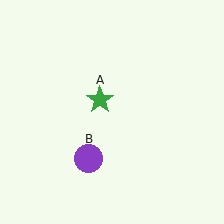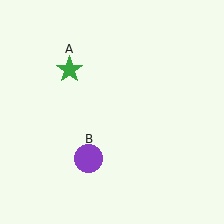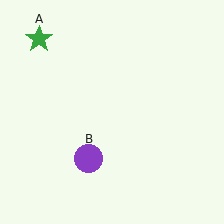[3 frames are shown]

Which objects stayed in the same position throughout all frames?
Purple circle (object B) remained stationary.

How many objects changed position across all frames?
1 object changed position: green star (object A).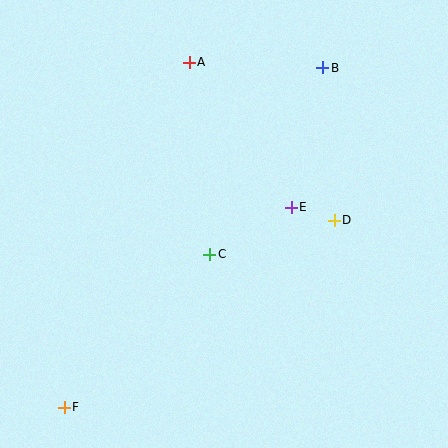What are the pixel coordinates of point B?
Point B is at (323, 68).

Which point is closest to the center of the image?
Point C at (210, 254) is closest to the center.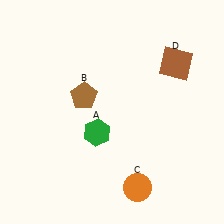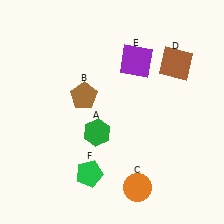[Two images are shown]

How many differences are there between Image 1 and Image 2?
There are 2 differences between the two images.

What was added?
A purple square (E), a green pentagon (F) were added in Image 2.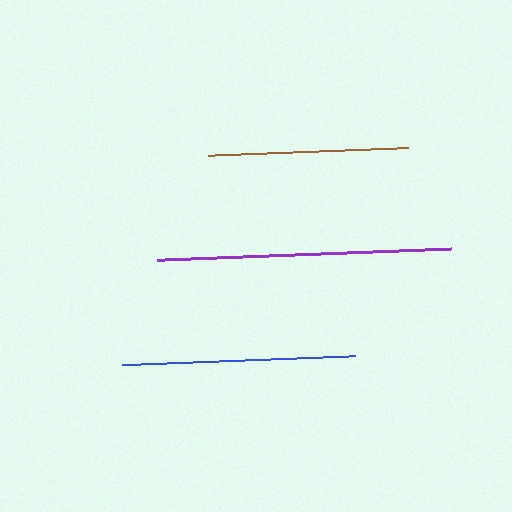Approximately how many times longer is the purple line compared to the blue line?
The purple line is approximately 1.3 times the length of the blue line.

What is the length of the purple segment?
The purple segment is approximately 294 pixels long.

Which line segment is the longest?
The purple line is the longest at approximately 294 pixels.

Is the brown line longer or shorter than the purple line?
The purple line is longer than the brown line.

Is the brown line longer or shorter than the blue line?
The blue line is longer than the brown line.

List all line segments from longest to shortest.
From longest to shortest: purple, blue, brown.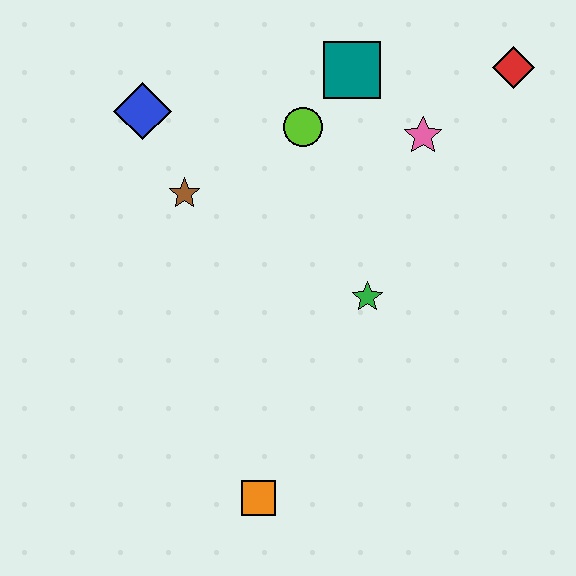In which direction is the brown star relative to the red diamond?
The brown star is to the left of the red diamond.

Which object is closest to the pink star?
The teal square is closest to the pink star.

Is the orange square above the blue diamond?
No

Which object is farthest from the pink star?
The orange square is farthest from the pink star.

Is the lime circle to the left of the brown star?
No